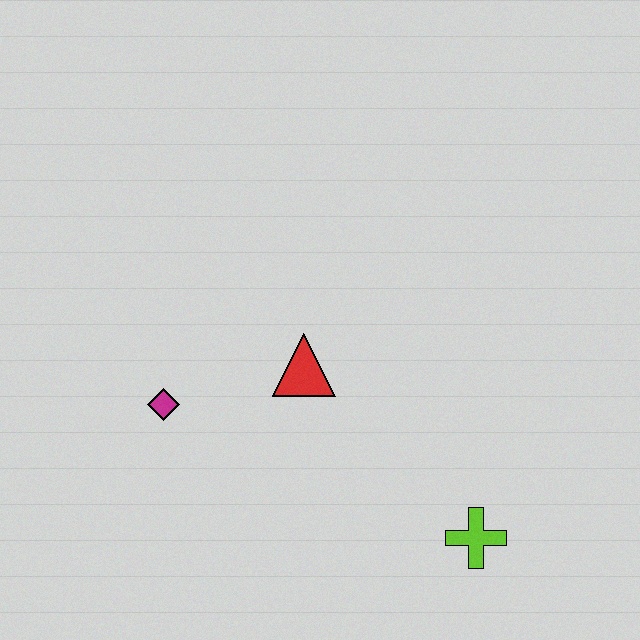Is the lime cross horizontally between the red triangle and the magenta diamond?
No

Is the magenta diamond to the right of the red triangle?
No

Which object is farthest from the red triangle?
The lime cross is farthest from the red triangle.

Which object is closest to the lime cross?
The red triangle is closest to the lime cross.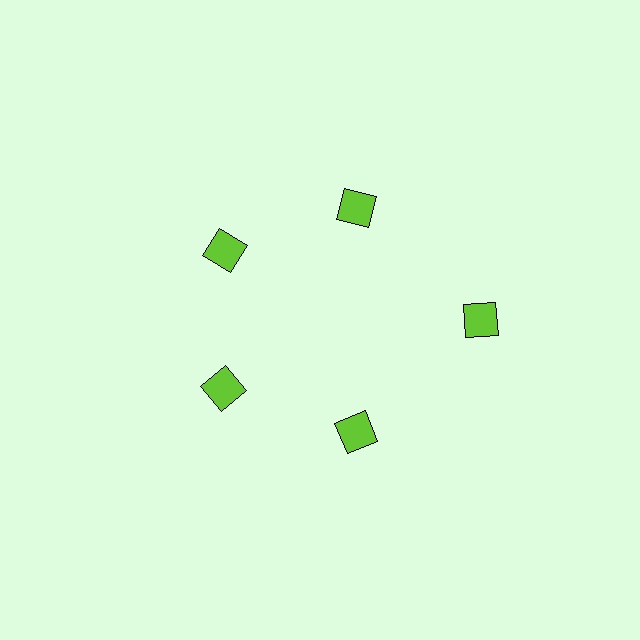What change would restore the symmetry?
The symmetry would be restored by moving it inward, back onto the ring so that all 5 squares sit at equal angles and equal distance from the center.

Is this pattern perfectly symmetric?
No. The 5 lime squares are arranged in a ring, but one element near the 3 o'clock position is pushed outward from the center, breaking the 5-fold rotational symmetry.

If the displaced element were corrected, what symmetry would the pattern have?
It would have 5-fold rotational symmetry — the pattern would map onto itself every 72 degrees.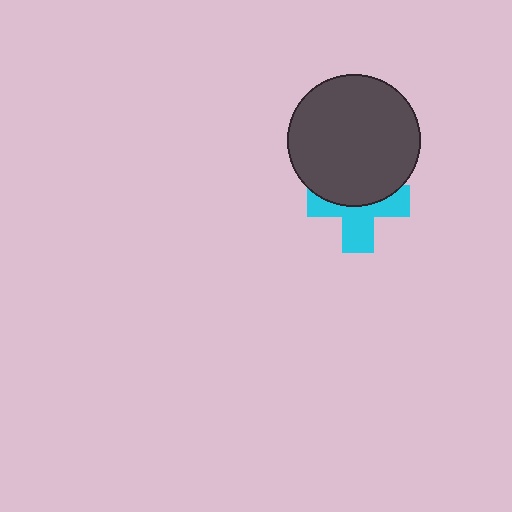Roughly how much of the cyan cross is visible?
About half of it is visible (roughly 53%).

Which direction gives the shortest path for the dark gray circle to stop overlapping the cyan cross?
Moving up gives the shortest separation.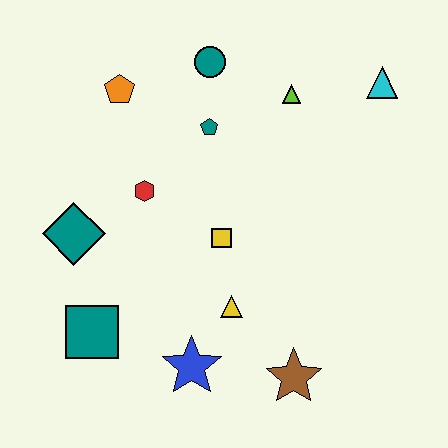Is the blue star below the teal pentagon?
Yes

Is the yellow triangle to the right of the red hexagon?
Yes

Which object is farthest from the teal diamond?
The cyan triangle is farthest from the teal diamond.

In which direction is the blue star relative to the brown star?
The blue star is to the left of the brown star.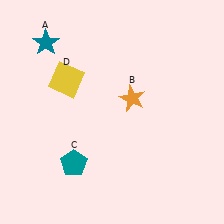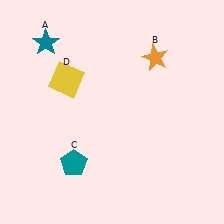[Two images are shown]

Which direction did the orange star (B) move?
The orange star (B) moved up.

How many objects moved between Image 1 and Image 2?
1 object moved between the two images.